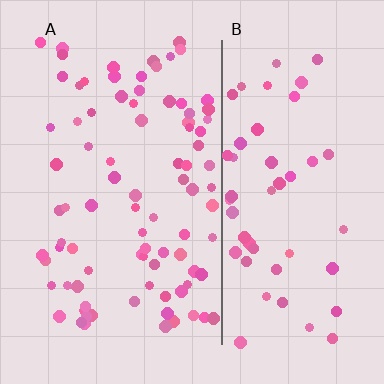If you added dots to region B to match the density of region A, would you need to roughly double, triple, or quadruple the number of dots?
Approximately double.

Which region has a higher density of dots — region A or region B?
A (the left).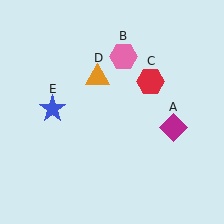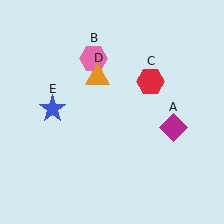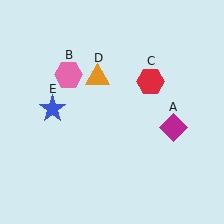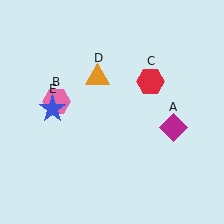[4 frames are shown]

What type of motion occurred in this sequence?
The pink hexagon (object B) rotated counterclockwise around the center of the scene.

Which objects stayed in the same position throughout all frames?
Magenta diamond (object A) and red hexagon (object C) and orange triangle (object D) and blue star (object E) remained stationary.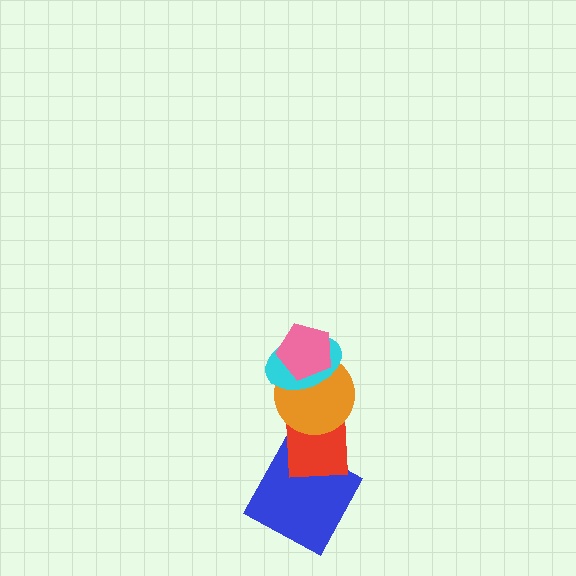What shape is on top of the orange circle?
The cyan ellipse is on top of the orange circle.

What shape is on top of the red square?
The orange circle is on top of the red square.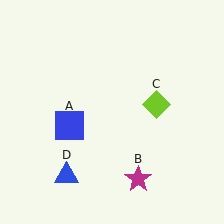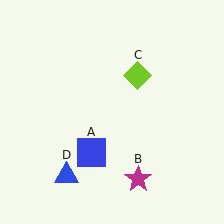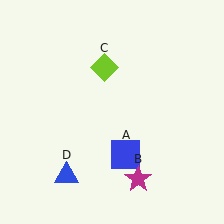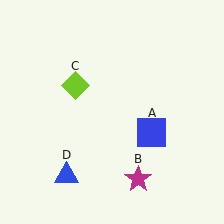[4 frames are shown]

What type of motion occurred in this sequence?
The blue square (object A), lime diamond (object C) rotated counterclockwise around the center of the scene.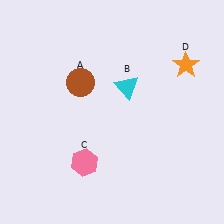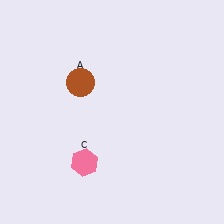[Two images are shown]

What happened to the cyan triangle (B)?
The cyan triangle (B) was removed in Image 2. It was in the top-right area of Image 1.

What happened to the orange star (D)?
The orange star (D) was removed in Image 2. It was in the top-right area of Image 1.